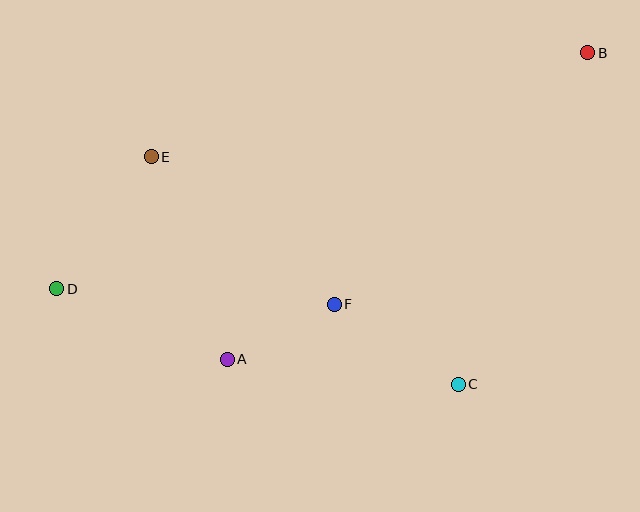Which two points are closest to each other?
Points A and F are closest to each other.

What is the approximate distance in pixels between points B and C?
The distance between B and C is approximately 356 pixels.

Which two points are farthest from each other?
Points B and D are farthest from each other.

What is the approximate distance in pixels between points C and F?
The distance between C and F is approximately 148 pixels.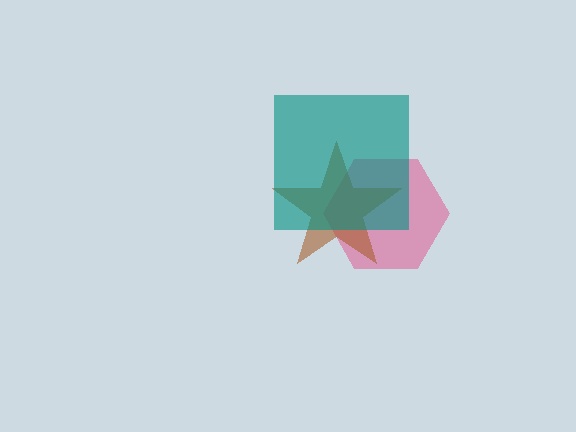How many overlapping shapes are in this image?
There are 3 overlapping shapes in the image.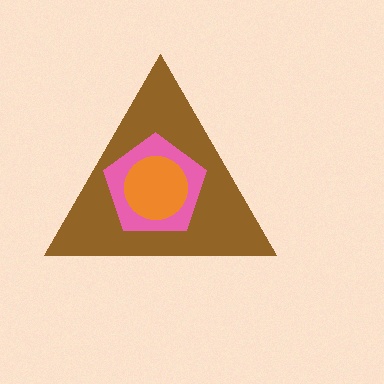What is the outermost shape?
The brown triangle.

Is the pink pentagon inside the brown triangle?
Yes.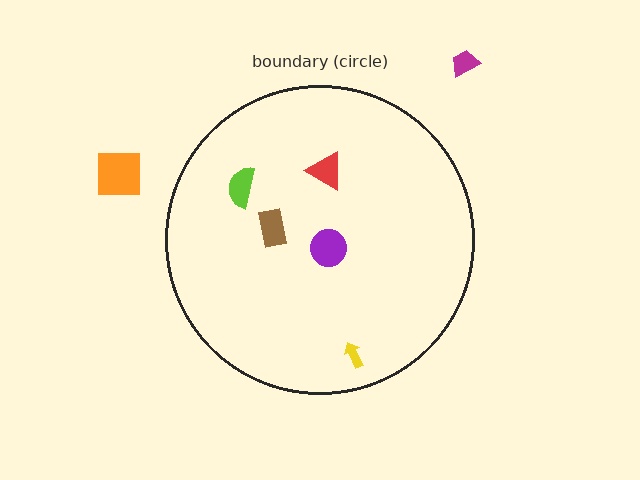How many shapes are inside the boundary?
5 inside, 2 outside.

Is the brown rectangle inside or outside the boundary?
Inside.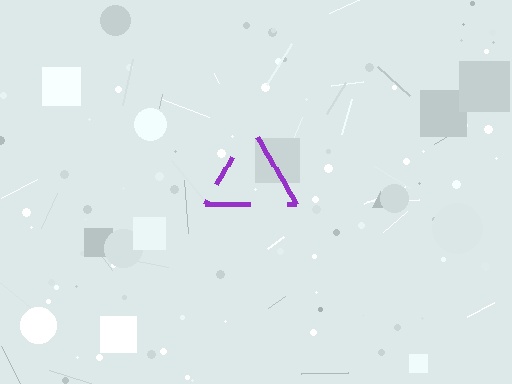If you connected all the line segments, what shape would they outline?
They would outline a triangle.